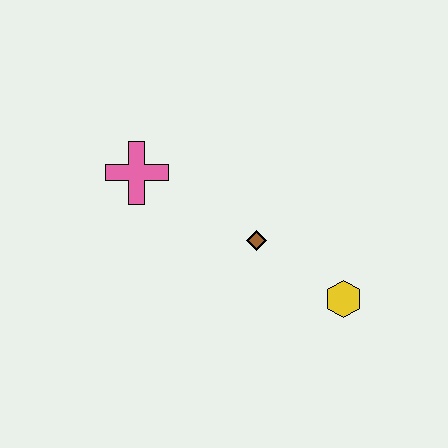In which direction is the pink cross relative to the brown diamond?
The pink cross is to the left of the brown diamond.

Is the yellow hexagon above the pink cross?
No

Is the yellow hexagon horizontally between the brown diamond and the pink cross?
No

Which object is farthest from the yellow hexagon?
The pink cross is farthest from the yellow hexagon.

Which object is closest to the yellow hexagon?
The brown diamond is closest to the yellow hexagon.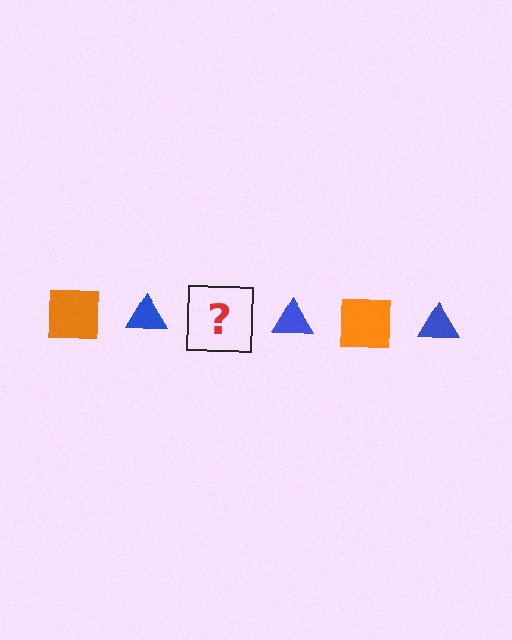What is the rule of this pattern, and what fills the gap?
The rule is that the pattern alternates between orange square and blue triangle. The gap should be filled with an orange square.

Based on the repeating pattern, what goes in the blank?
The blank should be an orange square.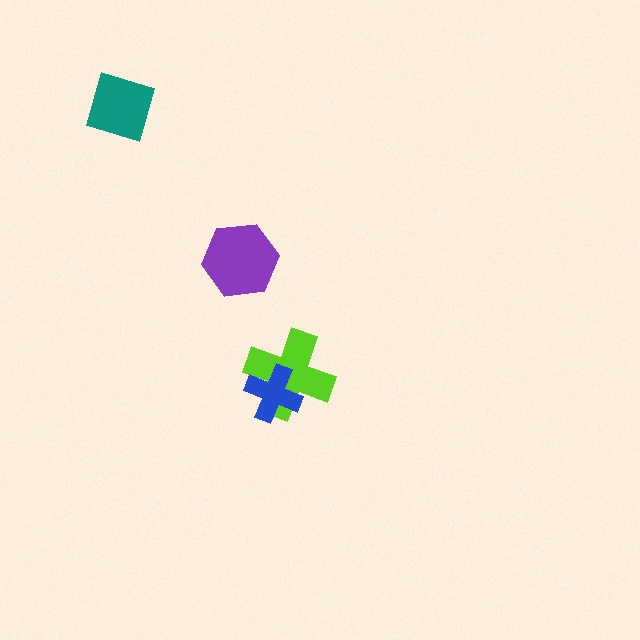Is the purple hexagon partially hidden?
No, no other shape covers it.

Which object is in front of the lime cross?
The blue cross is in front of the lime cross.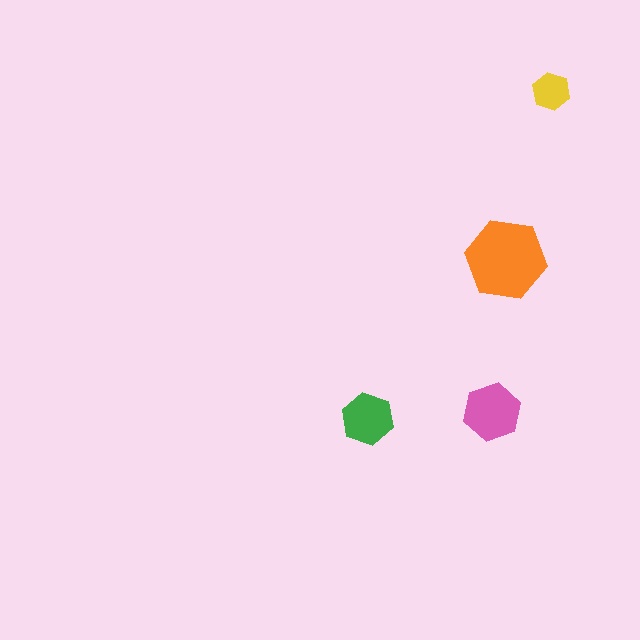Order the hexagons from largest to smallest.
the orange one, the pink one, the green one, the yellow one.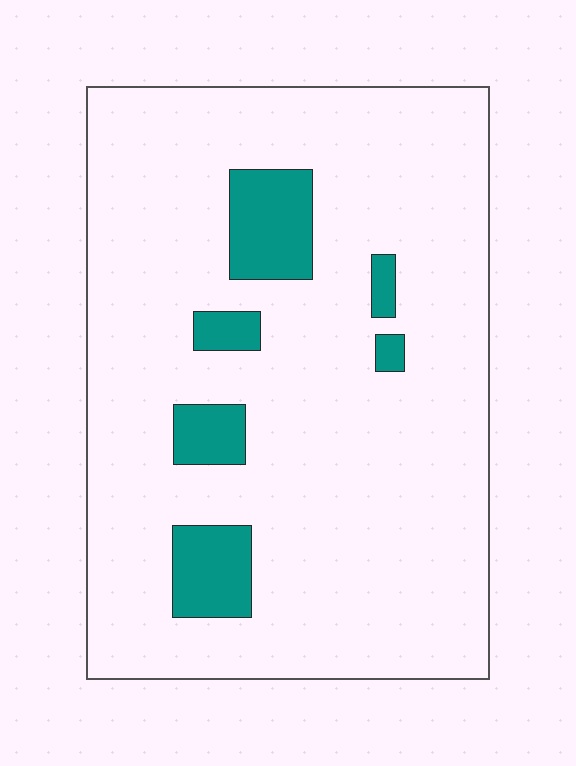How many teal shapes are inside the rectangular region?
6.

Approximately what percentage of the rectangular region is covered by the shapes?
Approximately 10%.